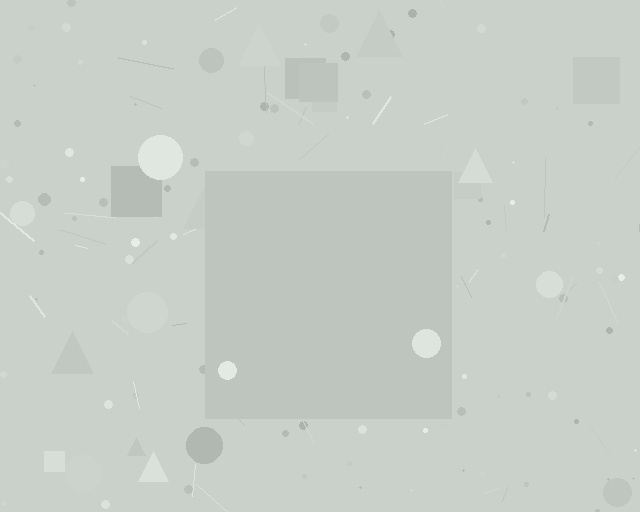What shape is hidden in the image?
A square is hidden in the image.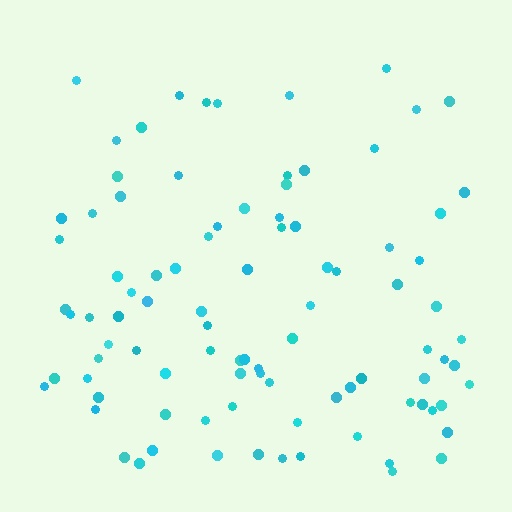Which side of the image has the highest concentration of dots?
The bottom.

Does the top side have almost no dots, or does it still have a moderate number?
Still a moderate number, just noticeably fewer than the bottom.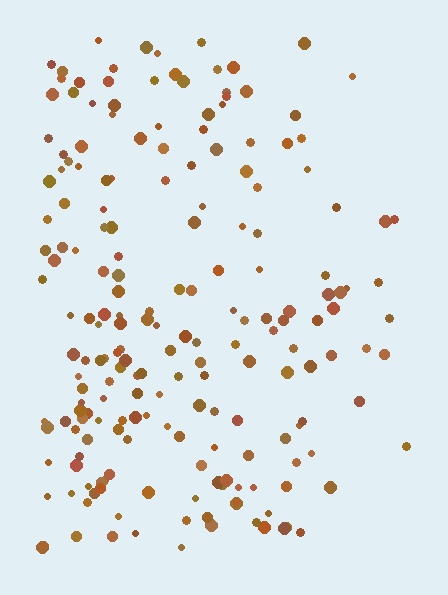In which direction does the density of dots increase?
From right to left, with the left side densest.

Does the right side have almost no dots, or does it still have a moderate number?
Still a moderate number, just noticeably fewer than the left.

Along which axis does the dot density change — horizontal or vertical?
Horizontal.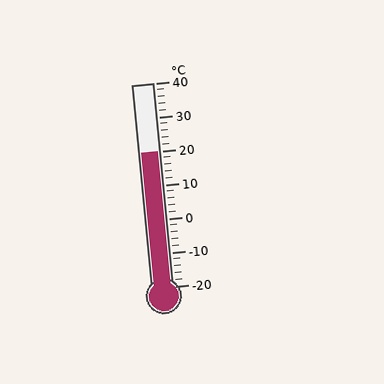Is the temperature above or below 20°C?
The temperature is at 20°C.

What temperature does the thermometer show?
The thermometer shows approximately 20°C.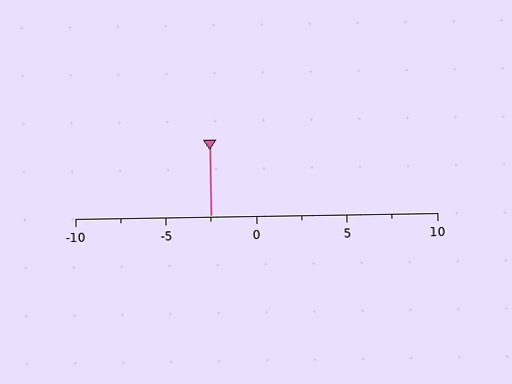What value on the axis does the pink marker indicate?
The marker indicates approximately -2.5.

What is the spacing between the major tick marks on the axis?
The major ticks are spaced 5 apart.